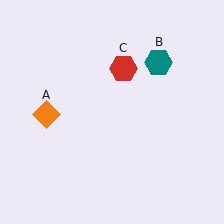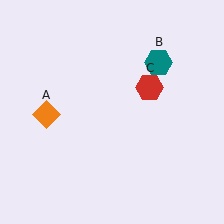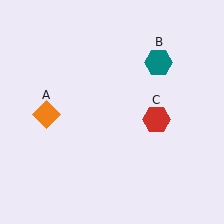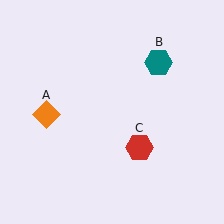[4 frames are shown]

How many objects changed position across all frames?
1 object changed position: red hexagon (object C).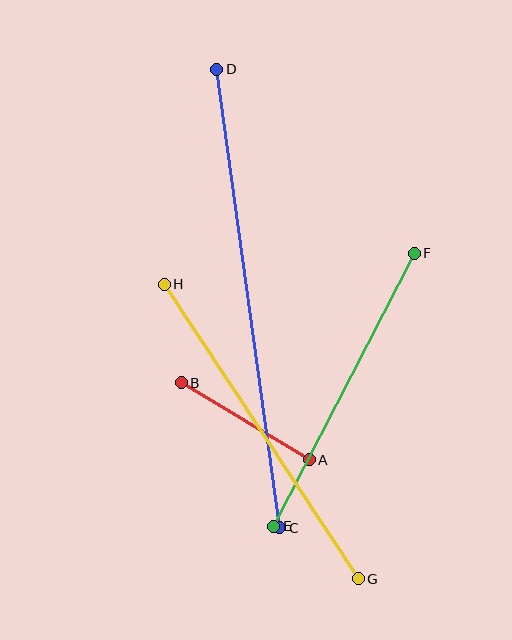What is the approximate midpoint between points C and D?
The midpoint is at approximately (248, 299) pixels.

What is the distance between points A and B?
The distance is approximately 150 pixels.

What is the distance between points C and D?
The distance is approximately 463 pixels.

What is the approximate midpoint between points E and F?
The midpoint is at approximately (344, 390) pixels.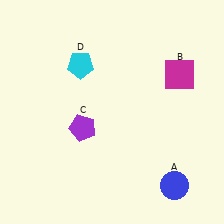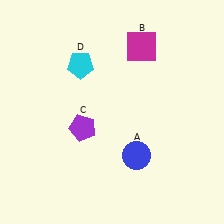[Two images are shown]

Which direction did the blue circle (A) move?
The blue circle (A) moved left.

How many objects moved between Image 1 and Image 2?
2 objects moved between the two images.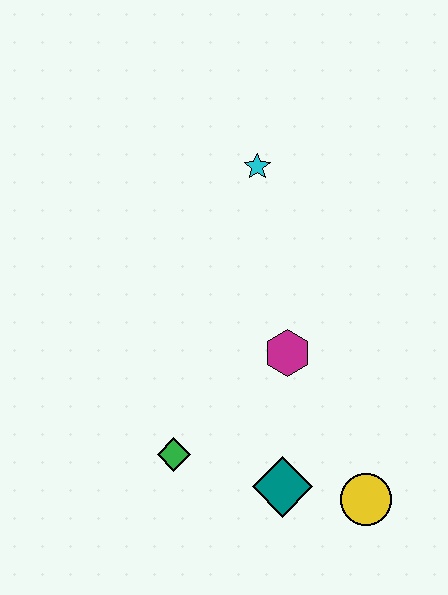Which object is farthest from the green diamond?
The cyan star is farthest from the green diamond.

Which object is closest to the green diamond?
The teal diamond is closest to the green diamond.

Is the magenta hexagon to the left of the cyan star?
No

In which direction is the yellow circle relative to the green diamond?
The yellow circle is to the right of the green diamond.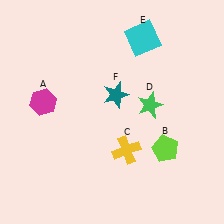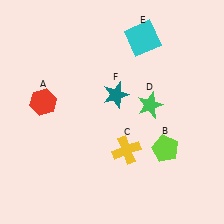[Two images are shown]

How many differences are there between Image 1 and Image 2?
There is 1 difference between the two images.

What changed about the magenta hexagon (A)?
In Image 1, A is magenta. In Image 2, it changed to red.